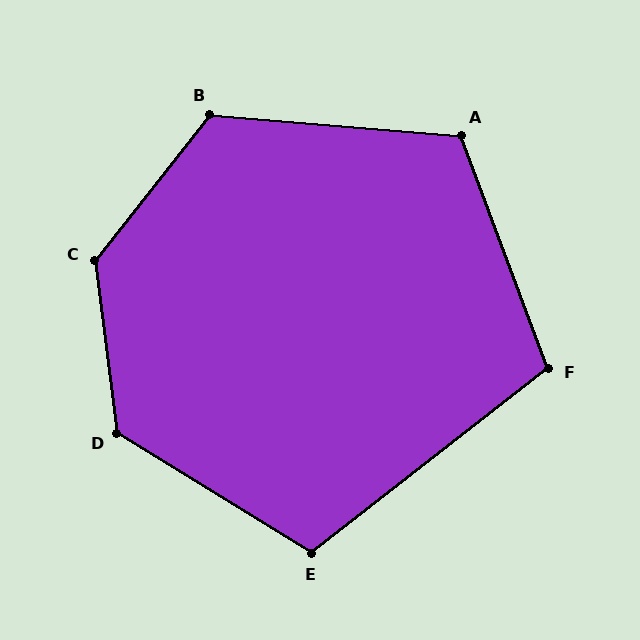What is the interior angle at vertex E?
Approximately 111 degrees (obtuse).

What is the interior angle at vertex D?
Approximately 129 degrees (obtuse).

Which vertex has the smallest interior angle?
F, at approximately 108 degrees.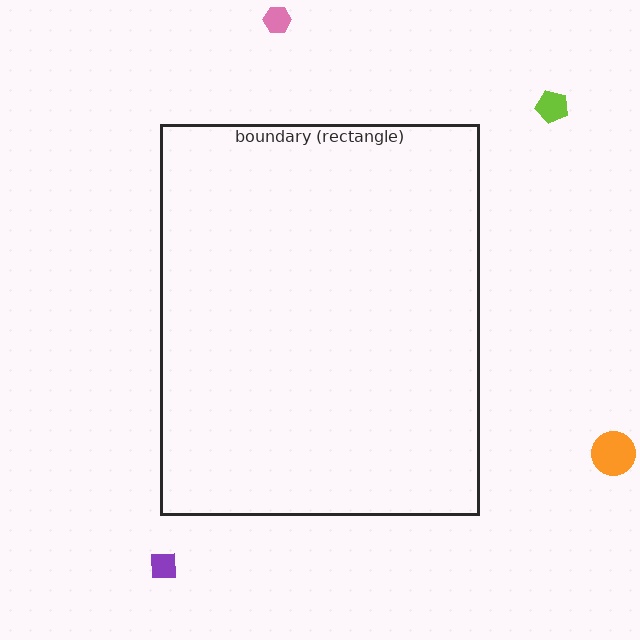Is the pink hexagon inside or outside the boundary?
Outside.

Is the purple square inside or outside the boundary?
Outside.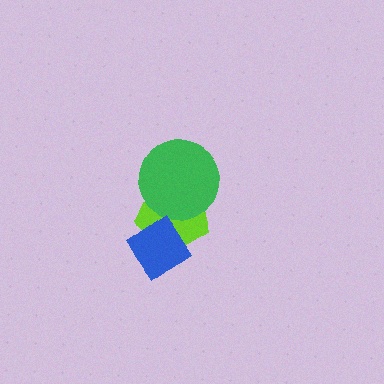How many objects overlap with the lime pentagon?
2 objects overlap with the lime pentagon.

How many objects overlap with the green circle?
1 object overlaps with the green circle.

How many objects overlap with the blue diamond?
1 object overlaps with the blue diamond.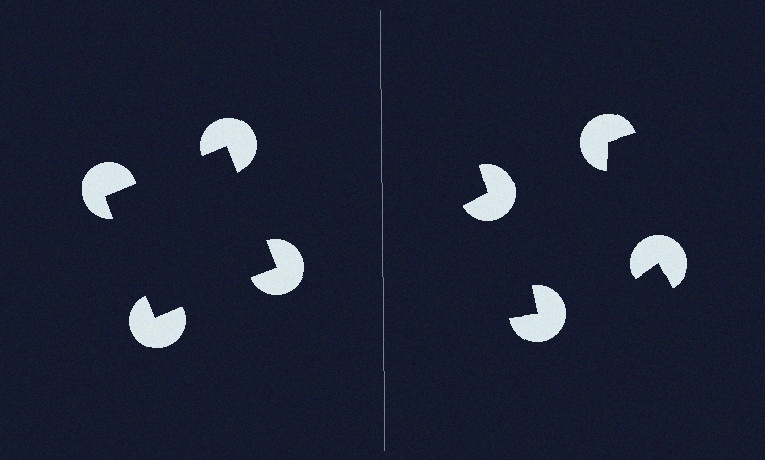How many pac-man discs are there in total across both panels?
8 — 4 on each side.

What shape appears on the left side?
An illusory square.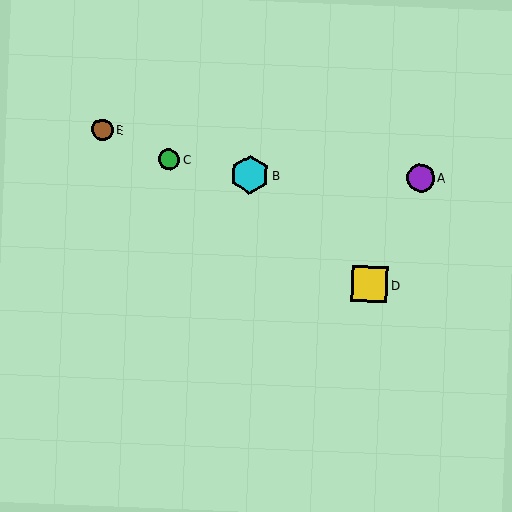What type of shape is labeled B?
Shape B is a cyan hexagon.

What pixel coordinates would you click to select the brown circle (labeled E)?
Click at (103, 130) to select the brown circle E.